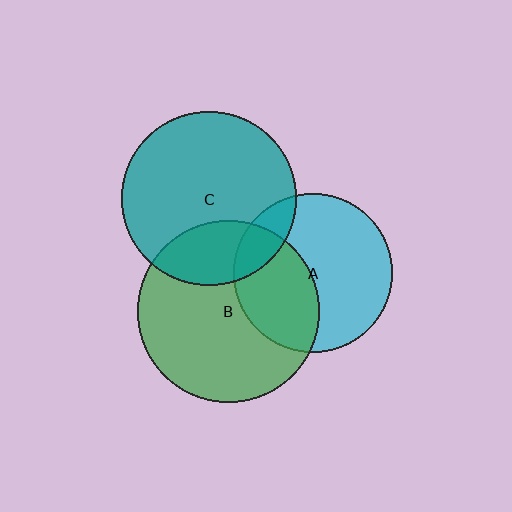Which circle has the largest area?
Circle B (green).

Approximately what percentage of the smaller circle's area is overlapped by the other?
Approximately 25%.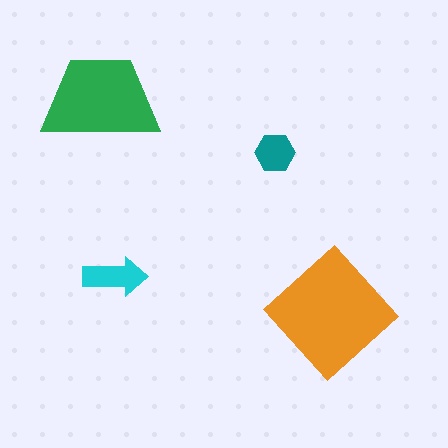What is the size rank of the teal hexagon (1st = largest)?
4th.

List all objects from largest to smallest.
The orange diamond, the green trapezoid, the cyan arrow, the teal hexagon.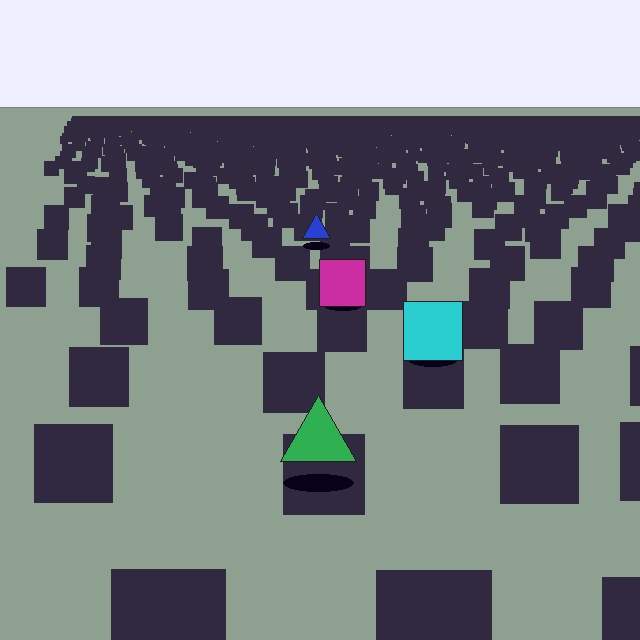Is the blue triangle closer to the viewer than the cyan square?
No. The cyan square is closer — you can tell from the texture gradient: the ground texture is coarser near it.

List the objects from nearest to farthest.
From nearest to farthest: the green triangle, the cyan square, the magenta square, the blue triangle.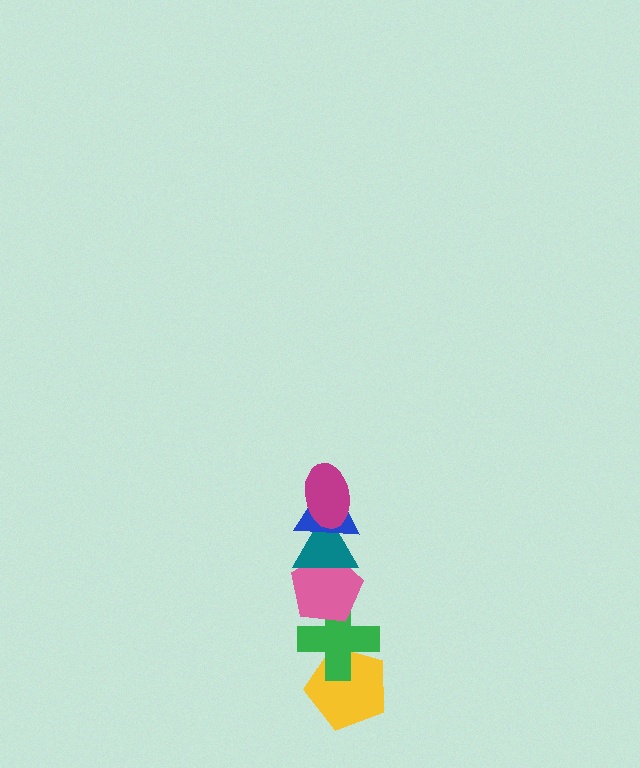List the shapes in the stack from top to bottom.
From top to bottom: the magenta ellipse, the blue triangle, the teal triangle, the pink pentagon, the green cross, the yellow pentagon.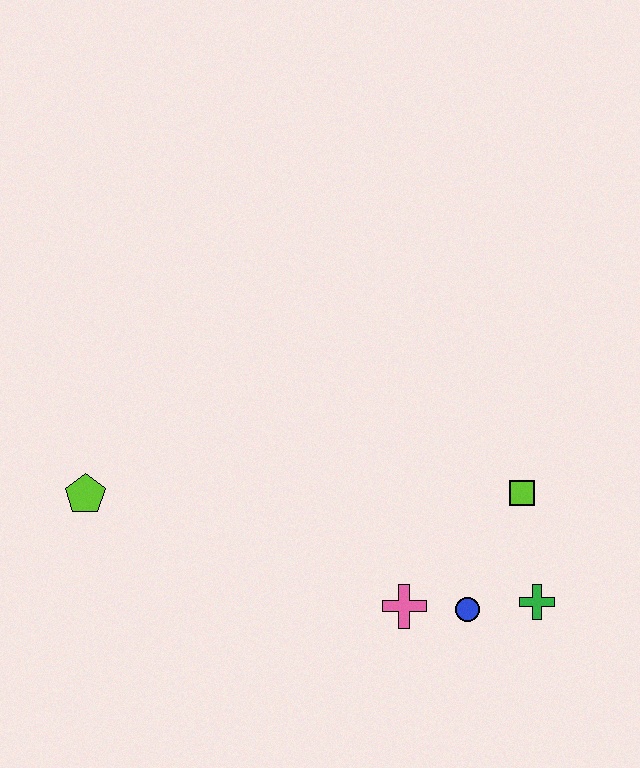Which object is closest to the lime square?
The green cross is closest to the lime square.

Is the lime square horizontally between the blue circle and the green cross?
Yes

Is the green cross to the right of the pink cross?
Yes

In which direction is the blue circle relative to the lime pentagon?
The blue circle is to the right of the lime pentagon.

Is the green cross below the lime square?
Yes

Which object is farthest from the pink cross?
The lime pentagon is farthest from the pink cross.